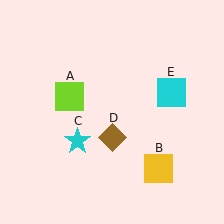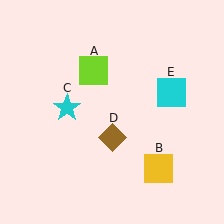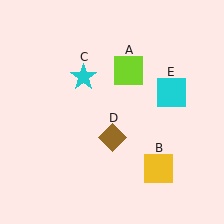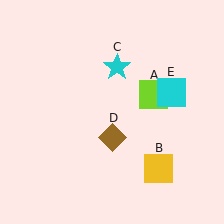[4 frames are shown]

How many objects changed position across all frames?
2 objects changed position: lime square (object A), cyan star (object C).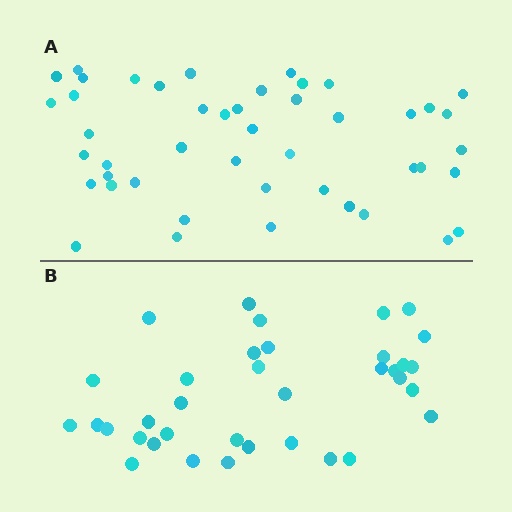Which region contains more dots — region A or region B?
Region A (the top region) has more dots.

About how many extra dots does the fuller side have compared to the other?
Region A has roughly 10 or so more dots than region B.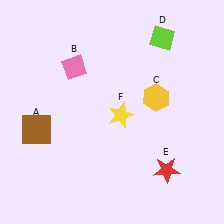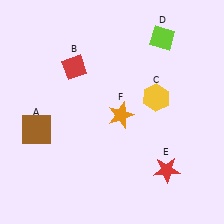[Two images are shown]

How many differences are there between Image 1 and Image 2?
There are 2 differences between the two images.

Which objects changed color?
B changed from pink to red. F changed from yellow to orange.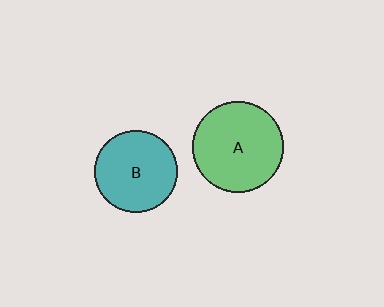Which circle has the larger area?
Circle A (green).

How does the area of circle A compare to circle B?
Approximately 1.2 times.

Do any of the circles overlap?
No, none of the circles overlap.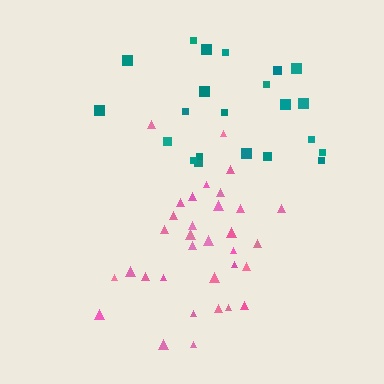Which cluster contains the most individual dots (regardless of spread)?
Pink (33).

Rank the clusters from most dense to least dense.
pink, teal.